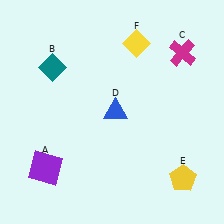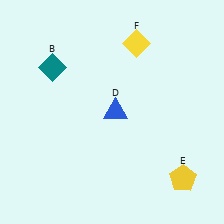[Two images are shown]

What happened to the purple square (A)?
The purple square (A) was removed in Image 2. It was in the bottom-left area of Image 1.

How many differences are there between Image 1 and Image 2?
There are 2 differences between the two images.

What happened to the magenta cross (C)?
The magenta cross (C) was removed in Image 2. It was in the top-right area of Image 1.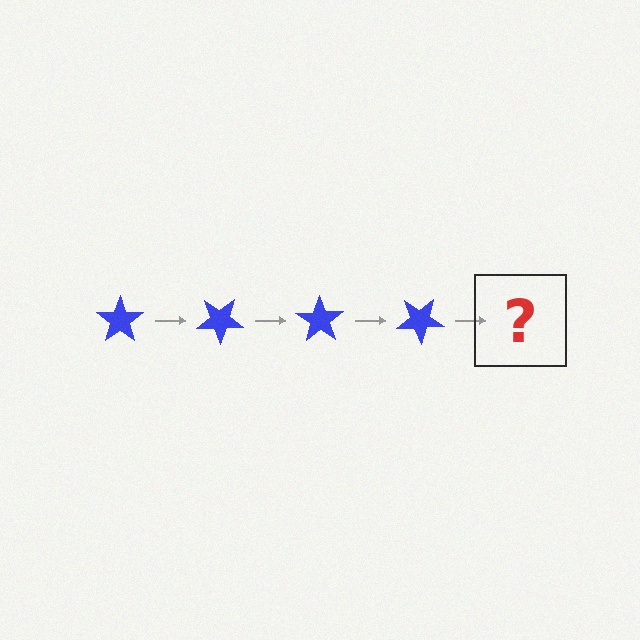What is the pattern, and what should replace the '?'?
The pattern is that the star rotates 35 degrees each step. The '?' should be a blue star rotated 140 degrees.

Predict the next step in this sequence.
The next step is a blue star rotated 140 degrees.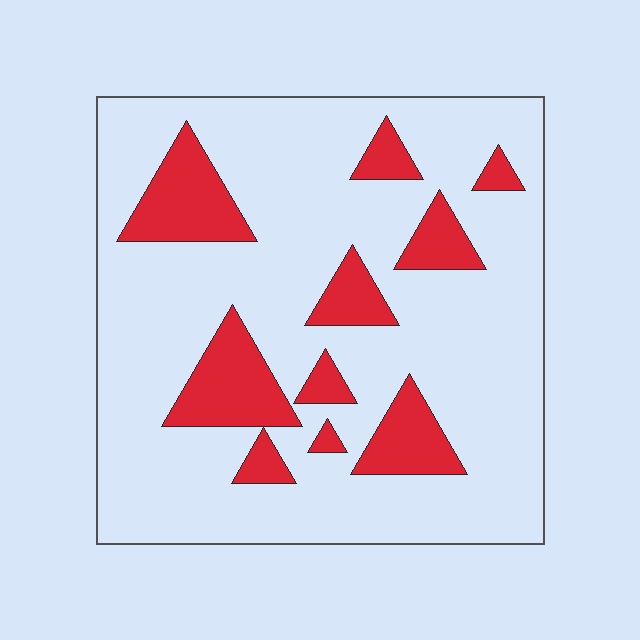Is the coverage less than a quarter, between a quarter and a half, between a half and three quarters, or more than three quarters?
Less than a quarter.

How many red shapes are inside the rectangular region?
10.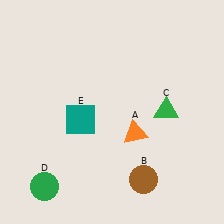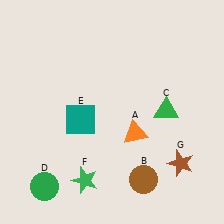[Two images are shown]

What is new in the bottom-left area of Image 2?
A green star (F) was added in the bottom-left area of Image 2.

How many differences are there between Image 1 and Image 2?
There are 2 differences between the two images.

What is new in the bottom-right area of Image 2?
A brown star (G) was added in the bottom-right area of Image 2.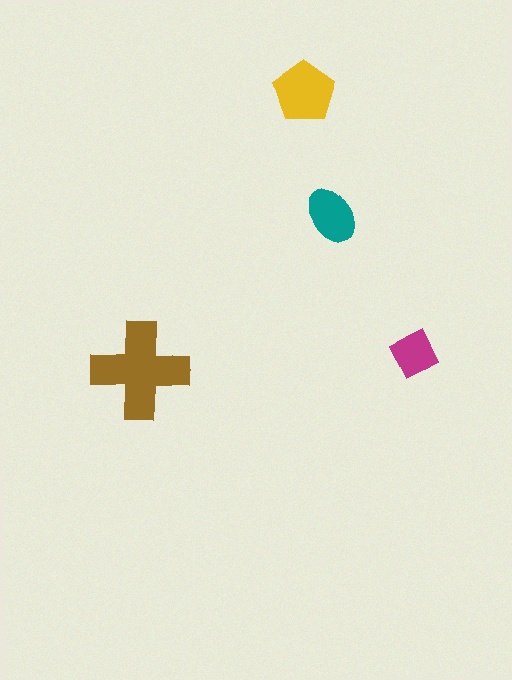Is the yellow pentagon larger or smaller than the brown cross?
Smaller.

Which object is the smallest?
The magenta square.